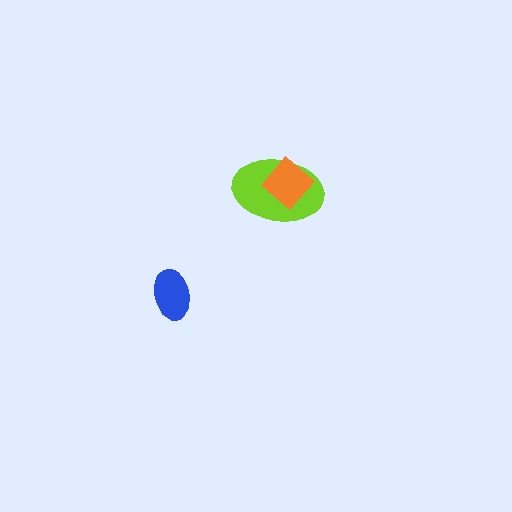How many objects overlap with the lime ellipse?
1 object overlaps with the lime ellipse.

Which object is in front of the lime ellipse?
The orange diamond is in front of the lime ellipse.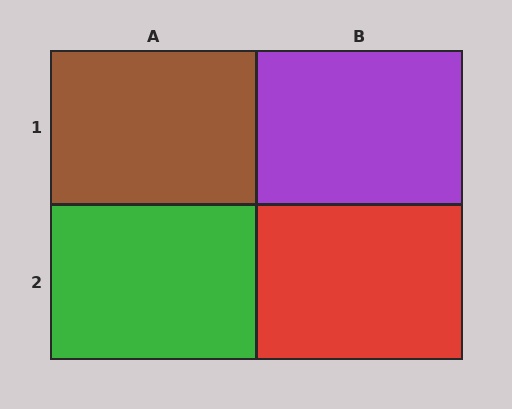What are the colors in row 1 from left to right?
Brown, purple.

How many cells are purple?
1 cell is purple.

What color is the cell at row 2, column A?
Green.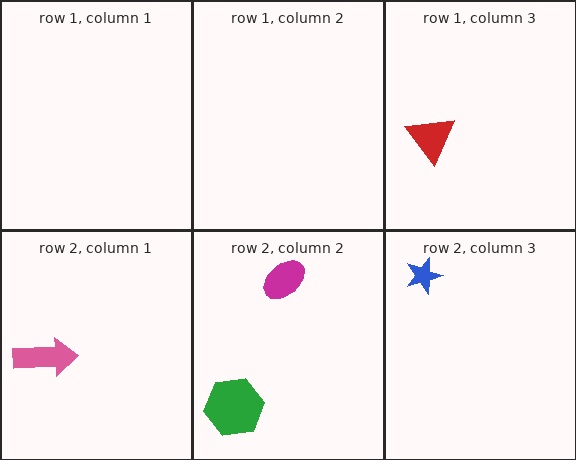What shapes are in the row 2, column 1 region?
The pink arrow.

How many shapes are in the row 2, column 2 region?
2.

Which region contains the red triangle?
The row 1, column 3 region.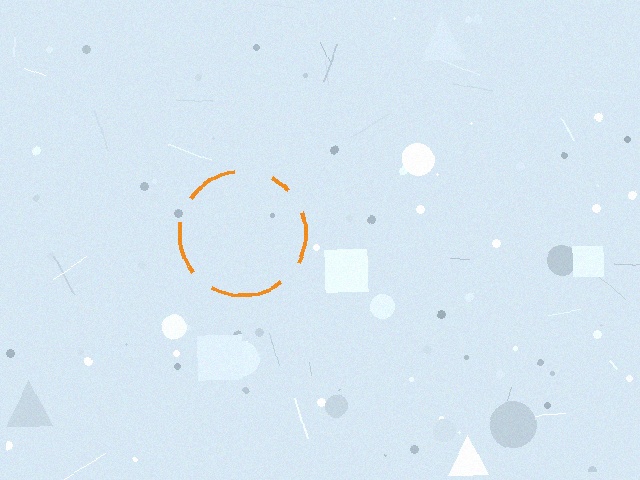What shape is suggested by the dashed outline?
The dashed outline suggests a circle.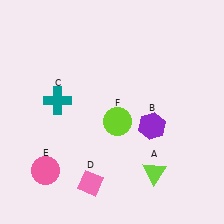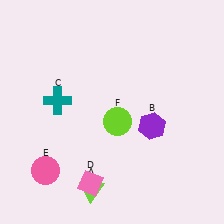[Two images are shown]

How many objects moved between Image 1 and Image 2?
1 object moved between the two images.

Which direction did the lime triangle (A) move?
The lime triangle (A) moved left.